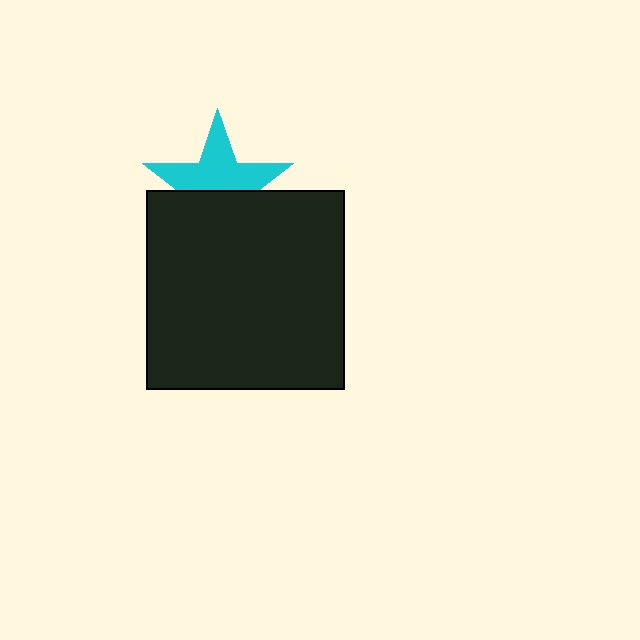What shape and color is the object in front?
The object in front is a black square.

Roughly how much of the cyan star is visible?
About half of it is visible (roughly 55%).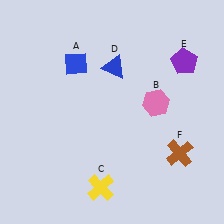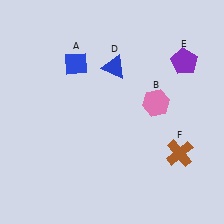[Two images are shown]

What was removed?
The yellow cross (C) was removed in Image 2.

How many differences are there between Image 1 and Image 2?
There is 1 difference between the two images.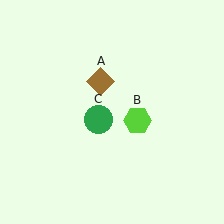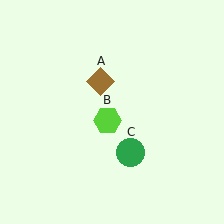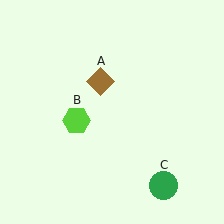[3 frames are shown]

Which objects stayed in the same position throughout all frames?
Brown diamond (object A) remained stationary.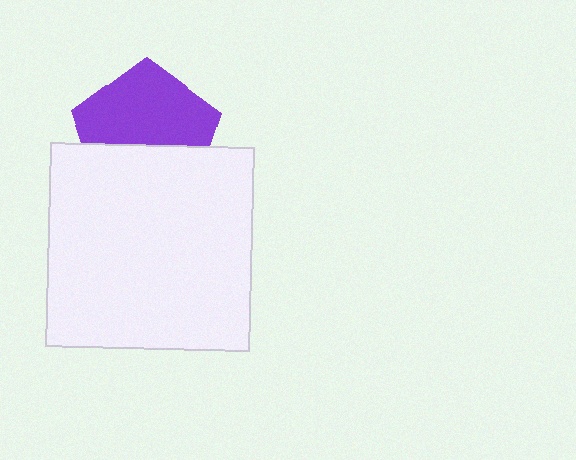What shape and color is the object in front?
The object in front is a white square.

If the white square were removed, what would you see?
You would see the complete purple pentagon.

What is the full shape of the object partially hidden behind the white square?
The partially hidden object is a purple pentagon.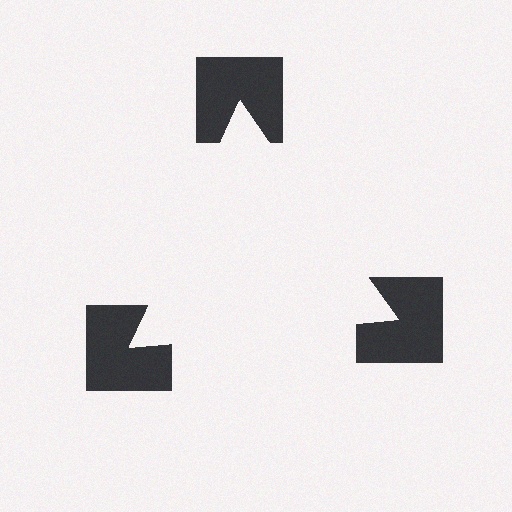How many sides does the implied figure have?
3 sides.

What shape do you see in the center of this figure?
An illusory triangle — its edges are inferred from the aligned wedge cuts in the notched squares, not physically drawn.